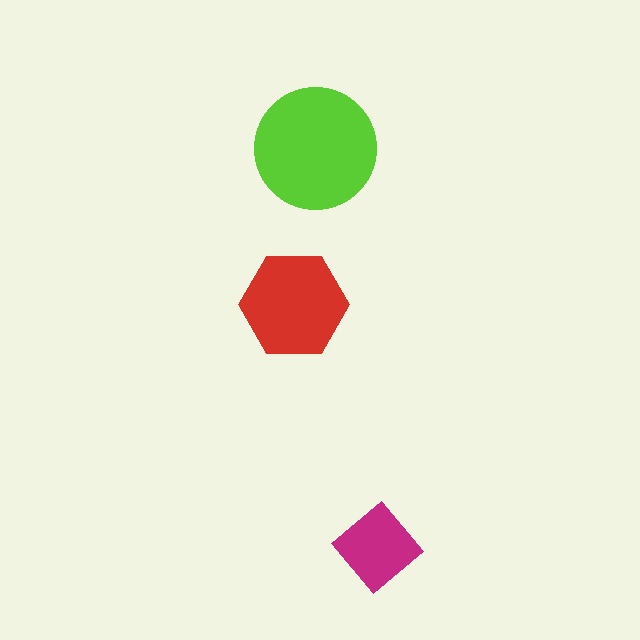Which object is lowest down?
The magenta diamond is bottommost.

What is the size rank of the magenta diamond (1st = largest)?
3rd.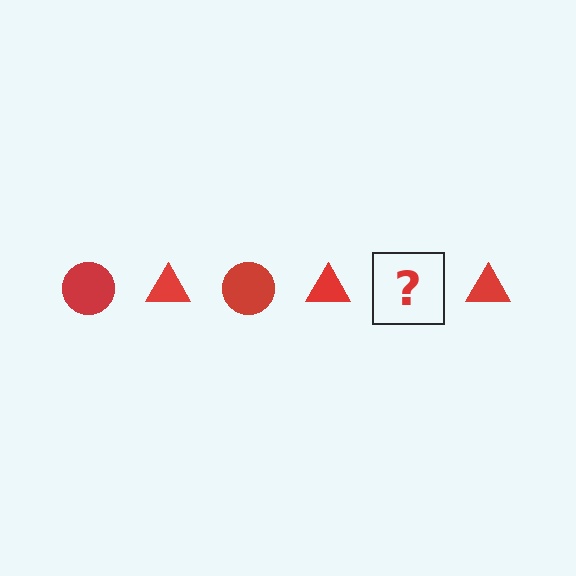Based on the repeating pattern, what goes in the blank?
The blank should be a red circle.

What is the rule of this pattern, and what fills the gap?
The rule is that the pattern cycles through circle, triangle shapes in red. The gap should be filled with a red circle.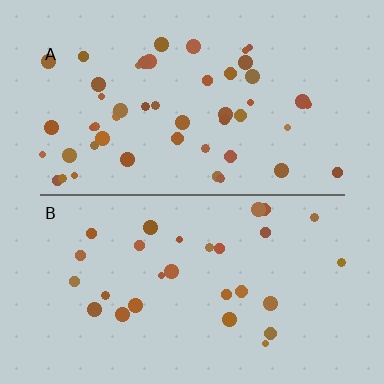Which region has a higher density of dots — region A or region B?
A (the top).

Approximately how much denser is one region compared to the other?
Approximately 1.7× — region A over region B.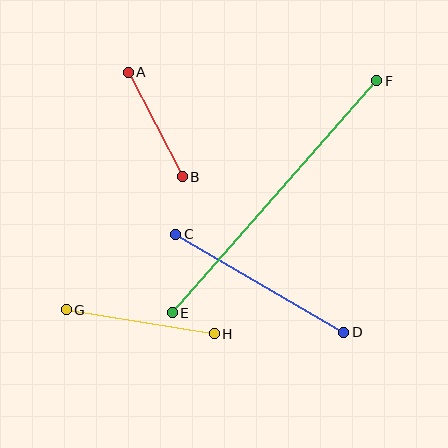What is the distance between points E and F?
The distance is approximately 309 pixels.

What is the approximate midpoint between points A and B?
The midpoint is at approximately (155, 124) pixels.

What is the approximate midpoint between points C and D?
The midpoint is at approximately (259, 283) pixels.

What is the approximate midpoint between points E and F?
The midpoint is at approximately (274, 197) pixels.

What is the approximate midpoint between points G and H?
The midpoint is at approximately (140, 322) pixels.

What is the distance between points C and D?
The distance is approximately 195 pixels.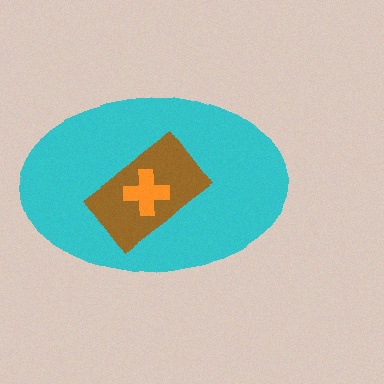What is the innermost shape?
The orange cross.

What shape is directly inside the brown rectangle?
The orange cross.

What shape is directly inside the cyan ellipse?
The brown rectangle.